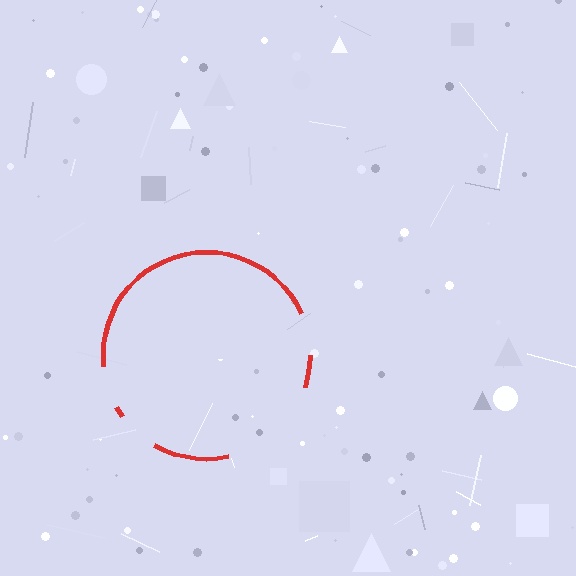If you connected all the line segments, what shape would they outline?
They would outline a circle.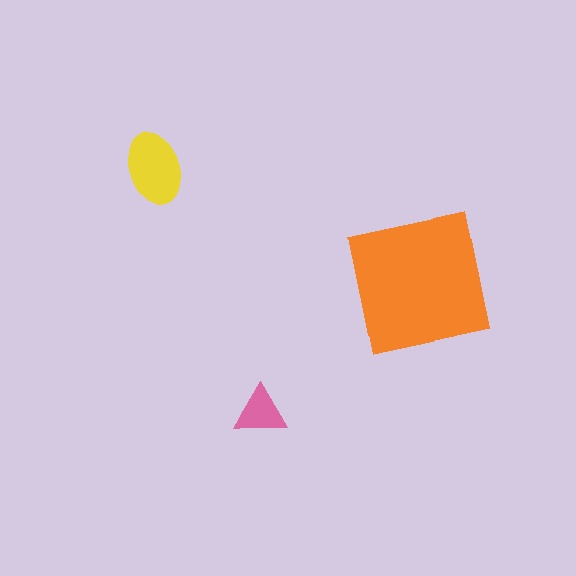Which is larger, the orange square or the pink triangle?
The orange square.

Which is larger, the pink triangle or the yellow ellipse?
The yellow ellipse.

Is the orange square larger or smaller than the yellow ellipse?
Larger.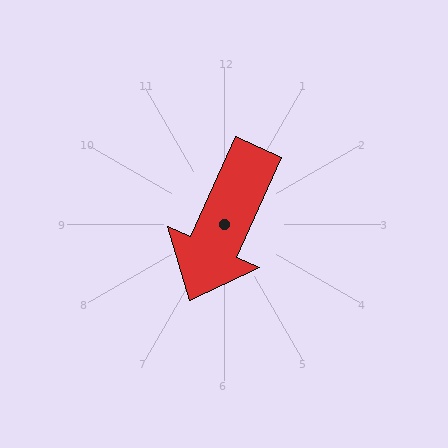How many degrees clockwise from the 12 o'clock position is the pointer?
Approximately 204 degrees.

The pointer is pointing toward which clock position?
Roughly 7 o'clock.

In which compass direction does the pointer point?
Southwest.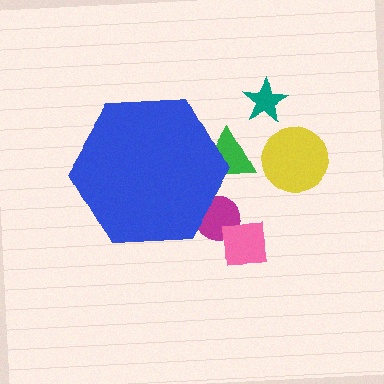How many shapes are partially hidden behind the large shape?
2 shapes are partially hidden.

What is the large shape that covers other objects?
A blue hexagon.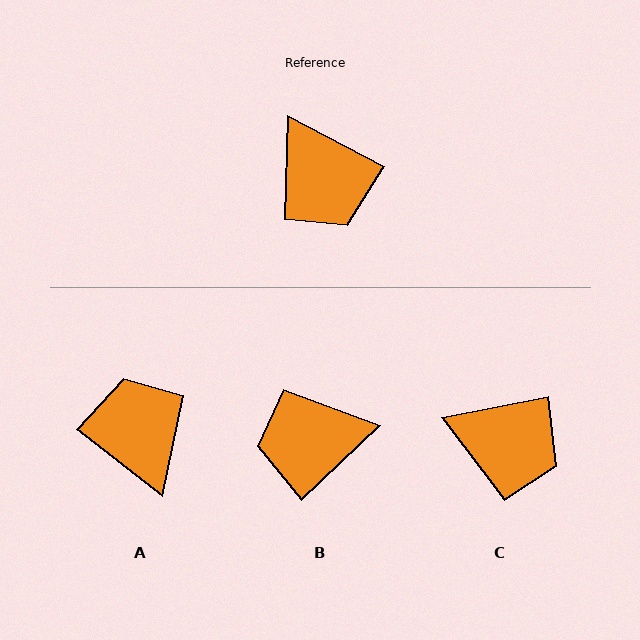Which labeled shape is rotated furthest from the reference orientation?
A, about 170 degrees away.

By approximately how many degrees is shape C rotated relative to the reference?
Approximately 39 degrees counter-clockwise.